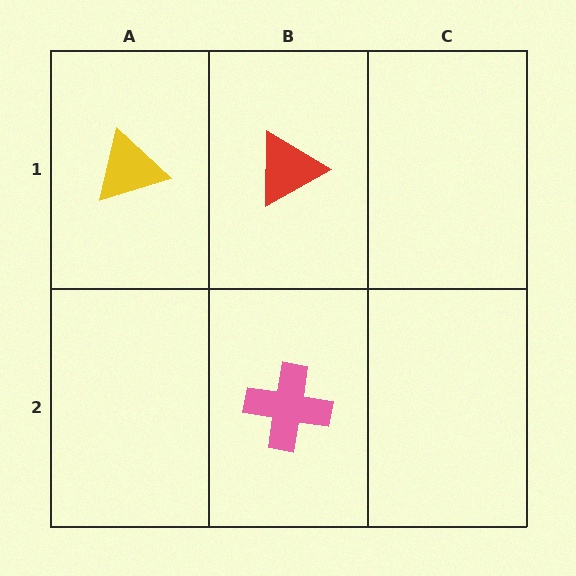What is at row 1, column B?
A red triangle.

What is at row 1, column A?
A yellow triangle.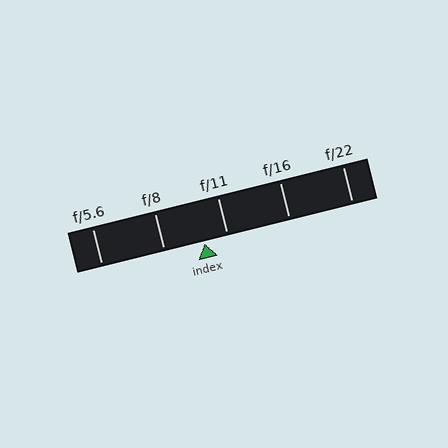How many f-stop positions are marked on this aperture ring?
There are 5 f-stop positions marked.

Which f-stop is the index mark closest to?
The index mark is closest to f/11.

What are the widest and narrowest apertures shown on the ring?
The widest aperture shown is f/5.6 and the narrowest is f/22.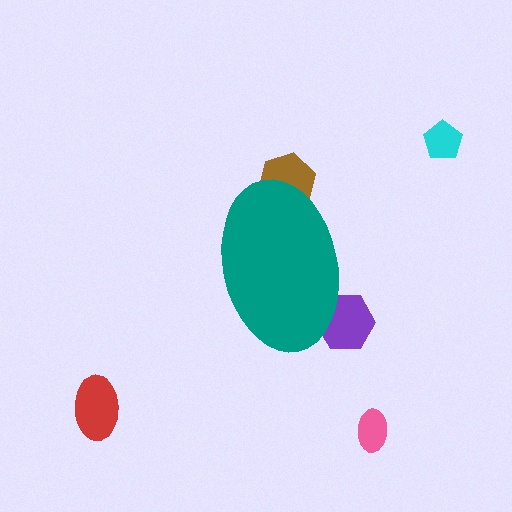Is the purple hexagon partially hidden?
Yes, the purple hexagon is partially hidden behind the teal ellipse.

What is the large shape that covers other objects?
A teal ellipse.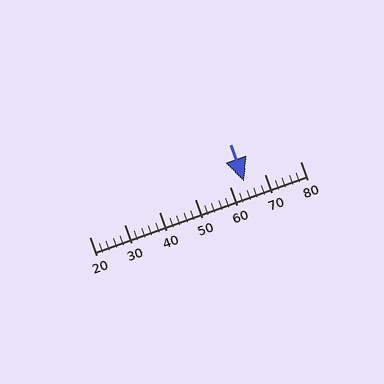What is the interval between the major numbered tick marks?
The major tick marks are spaced 10 units apart.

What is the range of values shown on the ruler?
The ruler shows values from 20 to 80.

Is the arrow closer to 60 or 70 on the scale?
The arrow is closer to 60.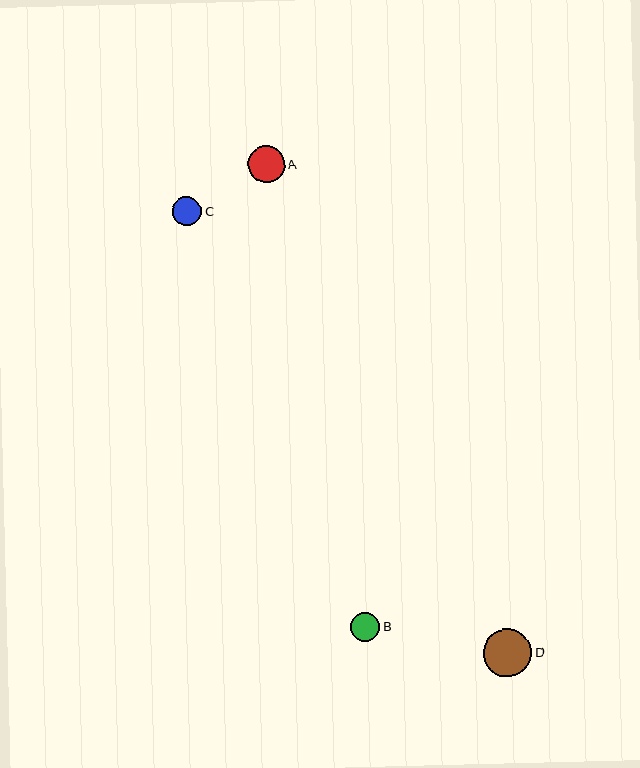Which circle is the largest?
Circle D is the largest with a size of approximately 48 pixels.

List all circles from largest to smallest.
From largest to smallest: D, A, B, C.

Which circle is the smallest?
Circle C is the smallest with a size of approximately 29 pixels.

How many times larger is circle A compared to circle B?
Circle A is approximately 1.3 times the size of circle B.